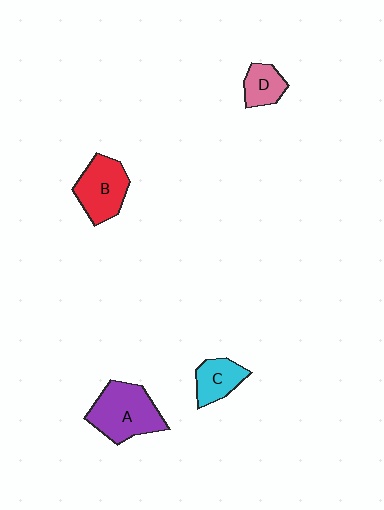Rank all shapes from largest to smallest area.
From largest to smallest: A (purple), B (red), C (cyan), D (pink).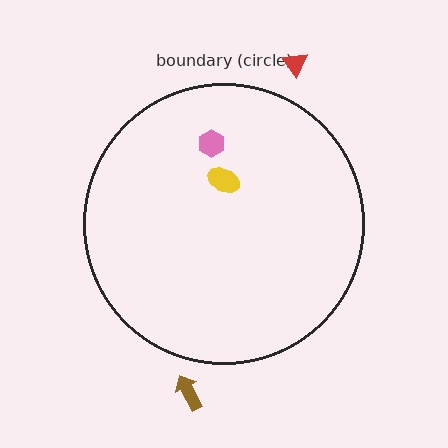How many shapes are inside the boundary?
2 inside, 2 outside.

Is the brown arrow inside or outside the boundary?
Outside.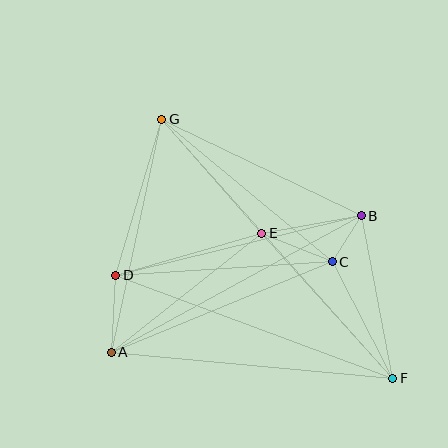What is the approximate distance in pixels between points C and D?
The distance between C and D is approximately 217 pixels.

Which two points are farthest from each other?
Points F and G are farthest from each other.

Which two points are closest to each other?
Points B and C are closest to each other.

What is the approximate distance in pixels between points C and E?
The distance between C and E is approximately 76 pixels.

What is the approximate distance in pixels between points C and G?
The distance between C and G is approximately 223 pixels.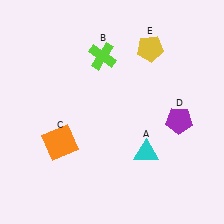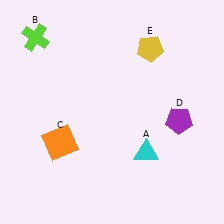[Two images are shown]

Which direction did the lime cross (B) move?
The lime cross (B) moved left.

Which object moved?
The lime cross (B) moved left.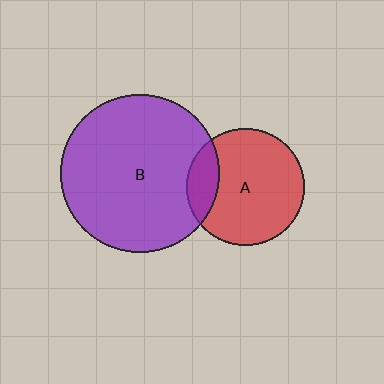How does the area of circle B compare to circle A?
Approximately 1.8 times.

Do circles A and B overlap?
Yes.